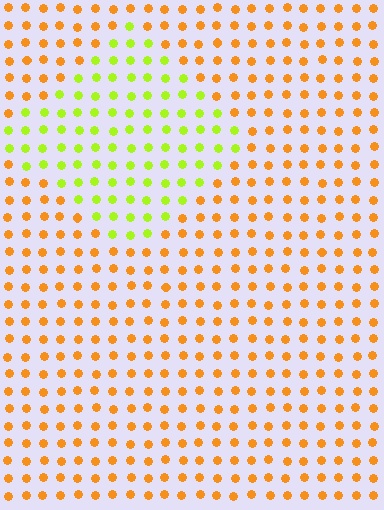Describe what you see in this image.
The image is filled with small orange elements in a uniform arrangement. A diamond-shaped region is visible where the elements are tinted to a slightly different hue, forming a subtle color boundary.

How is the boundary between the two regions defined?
The boundary is defined purely by a slight shift in hue (about 50 degrees). Spacing, size, and orientation are identical on both sides.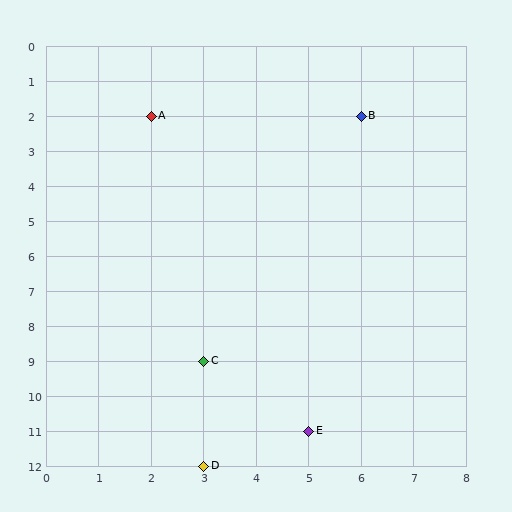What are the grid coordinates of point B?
Point B is at grid coordinates (6, 2).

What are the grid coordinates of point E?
Point E is at grid coordinates (5, 11).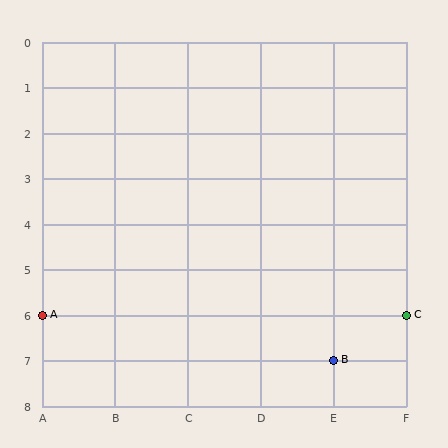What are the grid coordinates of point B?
Point B is at grid coordinates (E, 7).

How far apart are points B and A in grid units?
Points B and A are 4 columns and 1 row apart (about 4.1 grid units diagonally).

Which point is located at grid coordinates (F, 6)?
Point C is at (F, 6).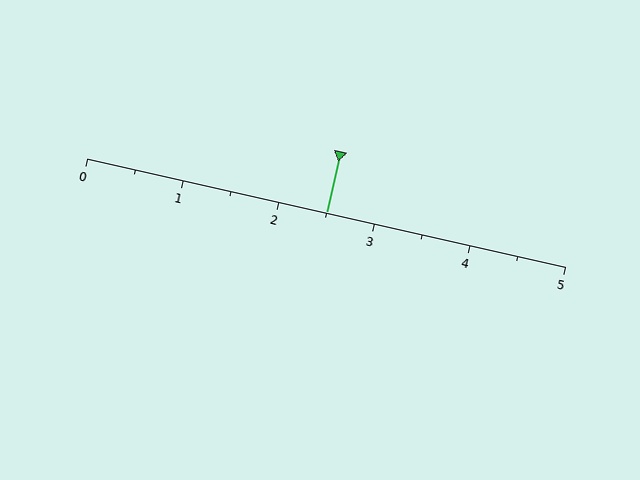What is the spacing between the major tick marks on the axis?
The major ticks are spaced 1 apart.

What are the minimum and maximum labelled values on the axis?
The axis runs from 0 to 5.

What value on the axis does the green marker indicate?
The marker indicates approximately 2.5.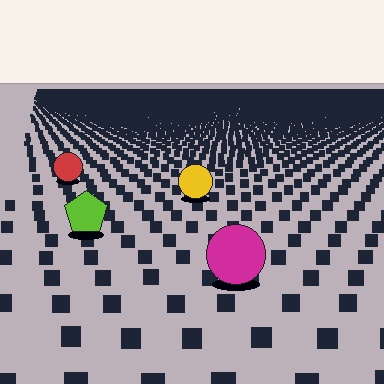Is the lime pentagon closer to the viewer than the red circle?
Yes. The lime pentagon is closer — you can tell from the texture gradient: the ground texture is coarser near it.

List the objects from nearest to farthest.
From nearest to farthest: the magenta circle, the lime pentagon, the yellow circle, the red circle.